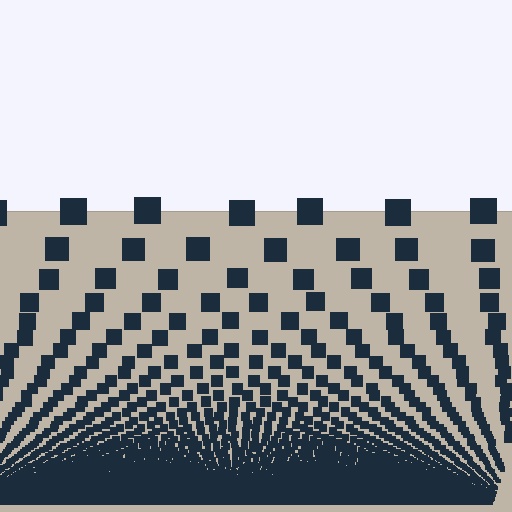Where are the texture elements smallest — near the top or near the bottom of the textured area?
Near the bottom.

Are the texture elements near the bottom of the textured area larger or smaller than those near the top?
Smaller. The gradient is inverted — elements near the bottom are smaller and denser.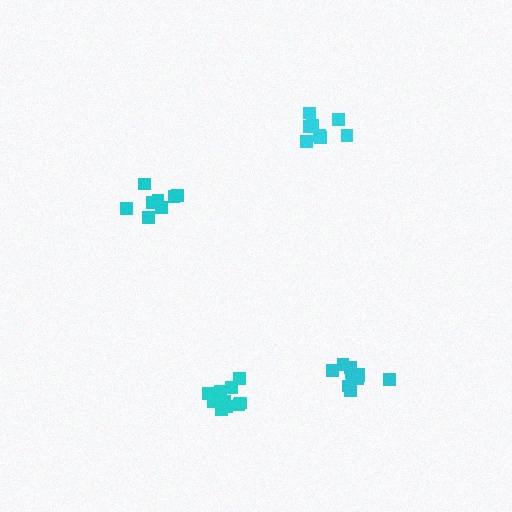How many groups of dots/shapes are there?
There are 4 groups.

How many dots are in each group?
Group 1: 11 dots, Group 2: 8 dots, Group 3: 12 dots, Group 4: 8 dots (39 total).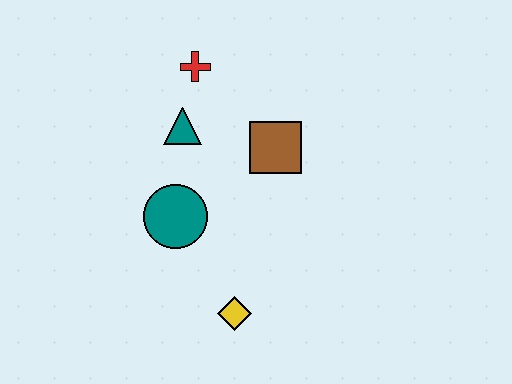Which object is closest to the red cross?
The teal triangle is closest to the red cross.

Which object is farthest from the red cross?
The yellow diamond is farthest from the red cross.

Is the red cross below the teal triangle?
No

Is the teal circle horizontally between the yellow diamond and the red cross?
No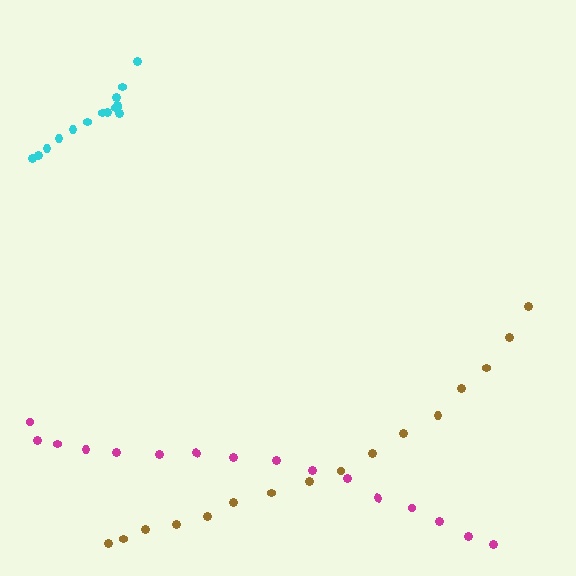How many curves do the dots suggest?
There are 3 distinct paths.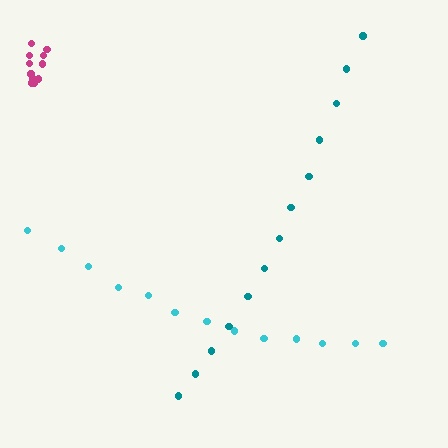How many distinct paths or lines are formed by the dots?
There are 3 distinct paths.